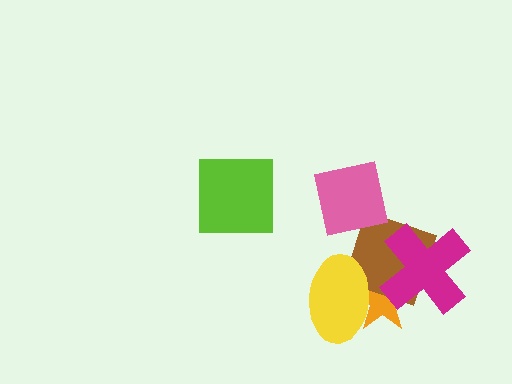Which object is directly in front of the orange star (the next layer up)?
The brown square is directly in front of the orange star.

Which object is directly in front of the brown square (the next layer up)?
The magenta cross is directly in front of the brown square.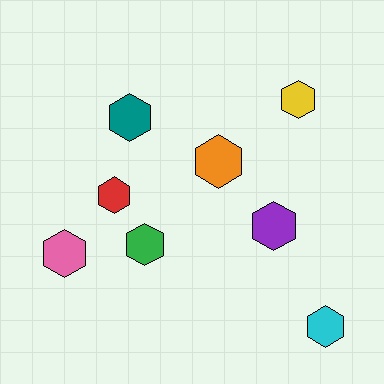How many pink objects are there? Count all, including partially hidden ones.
There is 1 pink object.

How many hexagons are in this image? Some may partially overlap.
There are 8 hexagons.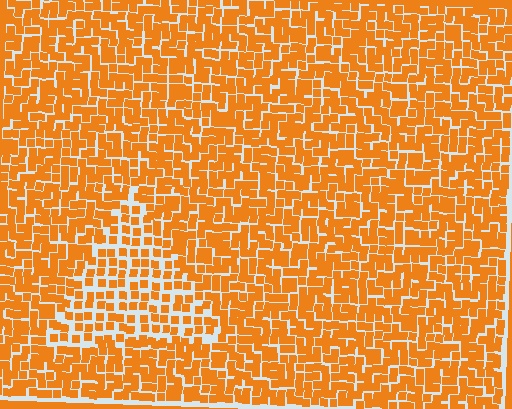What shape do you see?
I see a triangle.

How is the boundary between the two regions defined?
The boundary is defined by a change in element density (approximately 1.6x ratio). All elements are the same color, size, and shape.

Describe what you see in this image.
The image contains small orange elements arranged at two different densities. A triangle-shaped region is visible where the elements are less densely packed than the surrounding area.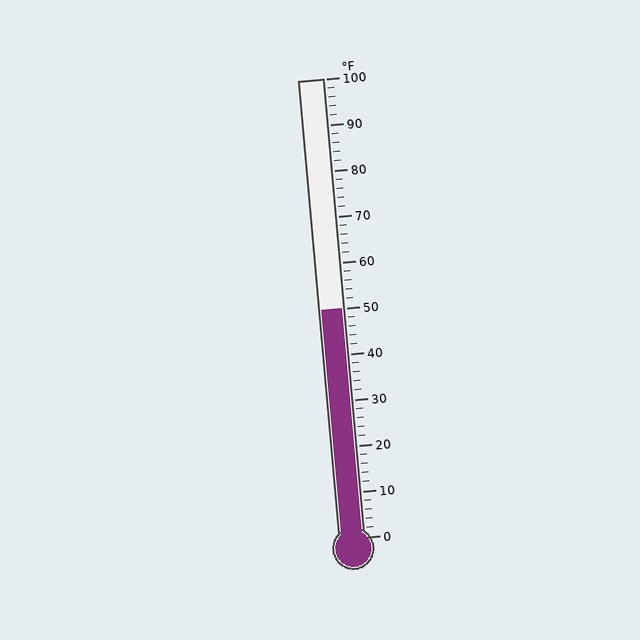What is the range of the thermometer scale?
The thermometer scale ranges from 0°F to 100°F.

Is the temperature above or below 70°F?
The temperature is below 70°F.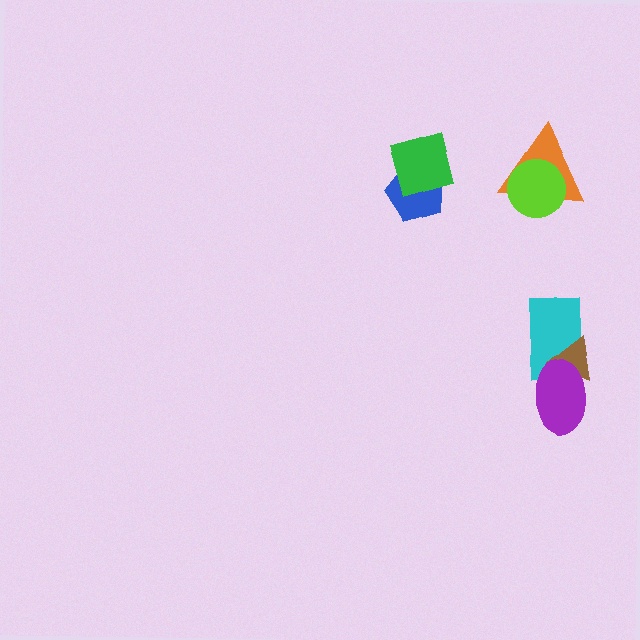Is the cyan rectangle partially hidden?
Yes, it is partially covered by another shape.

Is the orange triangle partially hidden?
Yes, it is partially covered by another shape.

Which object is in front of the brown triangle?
The purple ellipse is in front of the brown triangle.